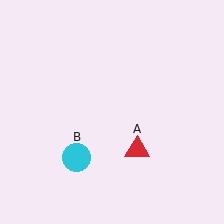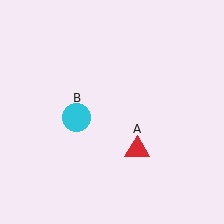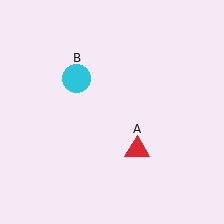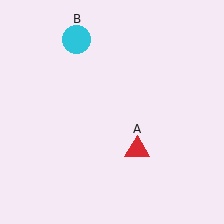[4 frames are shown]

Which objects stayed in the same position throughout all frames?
Red triangle (object A) remained stationary.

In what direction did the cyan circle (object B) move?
The cyan circle (object B) moved up.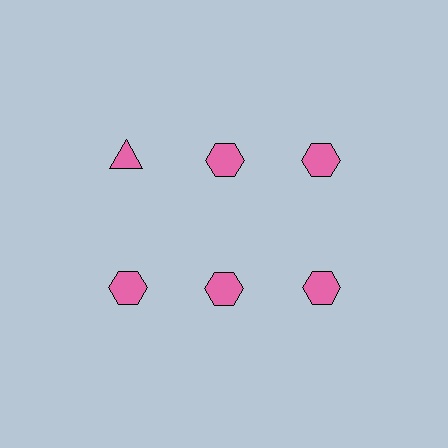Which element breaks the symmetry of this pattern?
The pink triangle in the top row, leftmost column breaks the symmetry. All other shapes are pink hexagons.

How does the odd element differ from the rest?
It has a different shape: triangle instead of hexagon.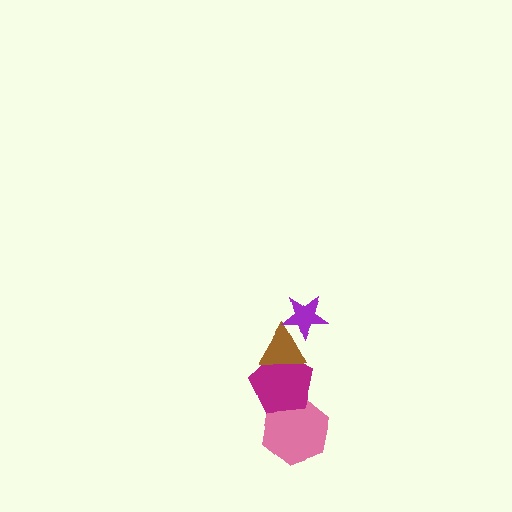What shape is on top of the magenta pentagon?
The brown triangle is on top of the magenta pentagon.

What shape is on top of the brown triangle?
The purple star is on top of the brown triangle.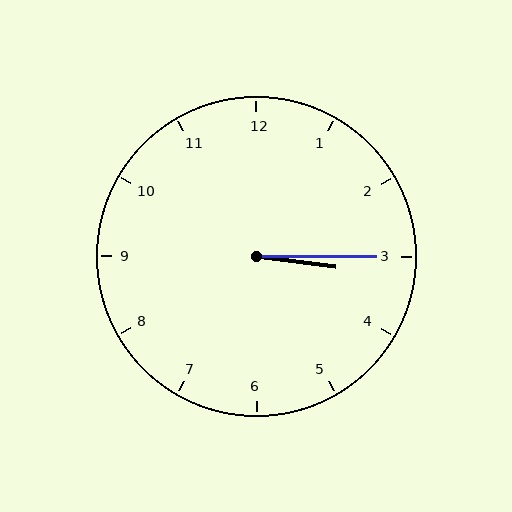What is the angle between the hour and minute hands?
Approximately 8 degrees.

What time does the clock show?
3:15.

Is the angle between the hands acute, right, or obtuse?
It is acute.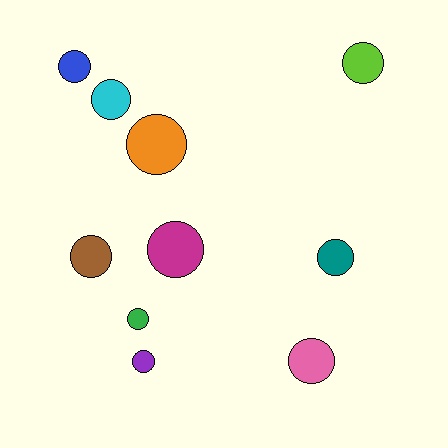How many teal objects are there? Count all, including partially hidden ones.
There is 1 teal object.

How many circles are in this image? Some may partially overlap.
There are 10 circles.